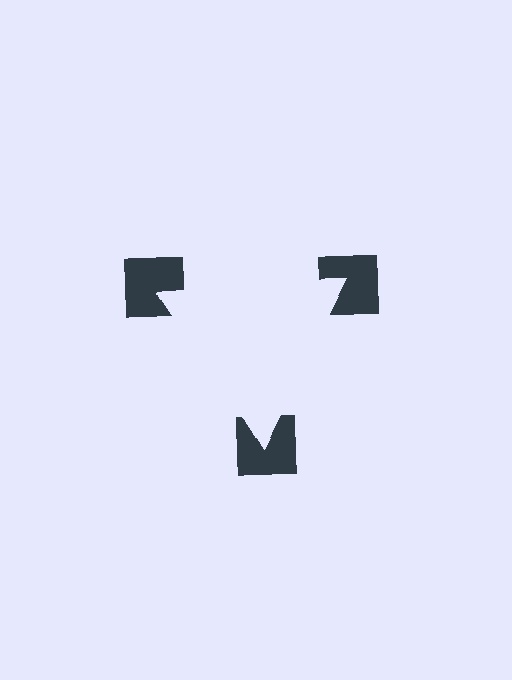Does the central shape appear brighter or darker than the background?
It typically appears slightly brighter than the background, even though no actual brightness change is drawn.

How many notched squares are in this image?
There are 3 — one at each vertex of the illusory triangle.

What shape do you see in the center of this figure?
An illusory triangle — its edges are inferred from the aligned wedge cuts in the notched squares, not physically drawn.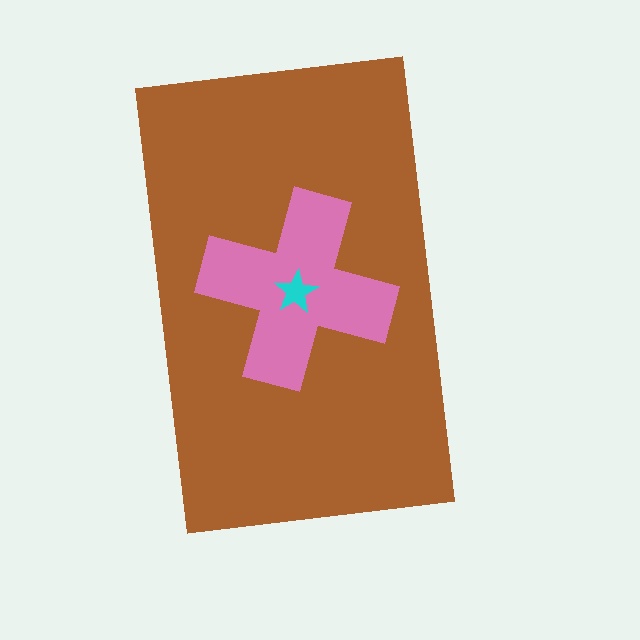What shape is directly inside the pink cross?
The cyan star.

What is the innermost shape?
The cyan star.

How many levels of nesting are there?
3.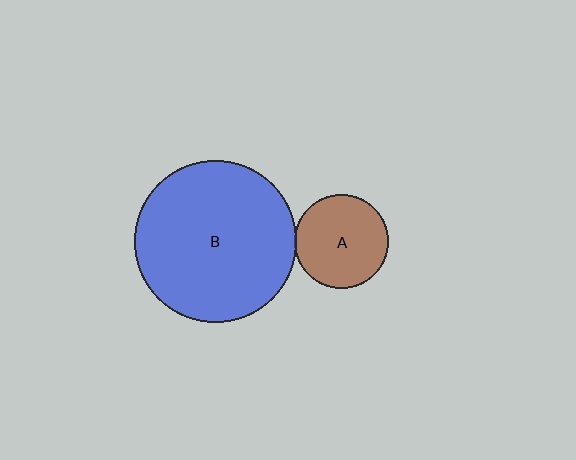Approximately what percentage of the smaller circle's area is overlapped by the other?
Approximately 5%.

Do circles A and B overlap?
Yes.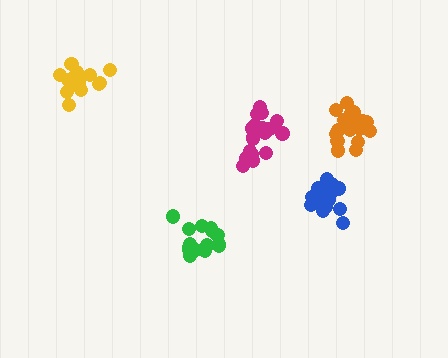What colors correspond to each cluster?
The clusters are colored: green, yellow, blue, orange, magenta.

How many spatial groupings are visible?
There are 5 spatial groupings.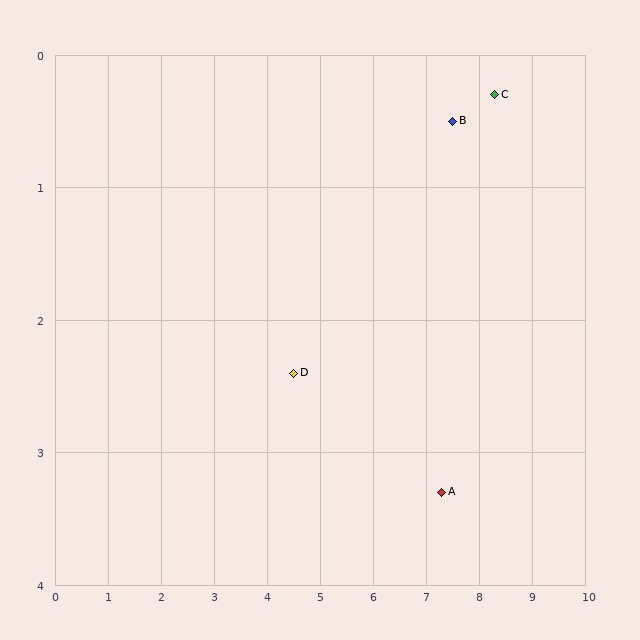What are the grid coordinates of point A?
Point A is at approximately (7.3, 3.3).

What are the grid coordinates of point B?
Point B is at approximately (7.5, 0.5).